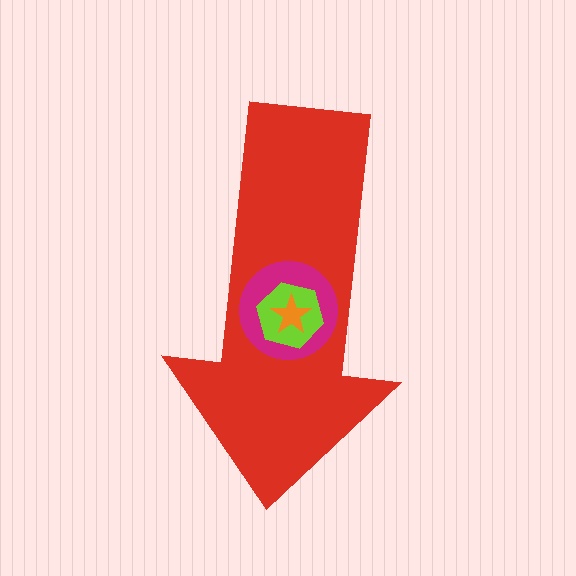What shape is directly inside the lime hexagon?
The orange star.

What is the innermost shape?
The orange star.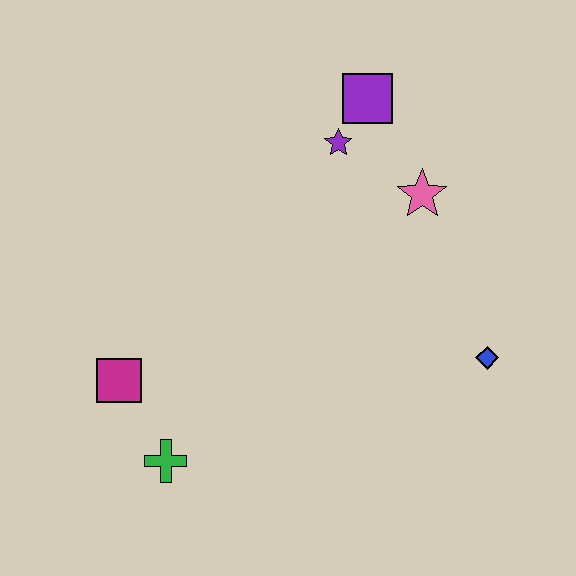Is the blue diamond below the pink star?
Yes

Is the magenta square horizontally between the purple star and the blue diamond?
No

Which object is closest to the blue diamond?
The pink star is closest to the blue diamond.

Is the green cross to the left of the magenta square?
No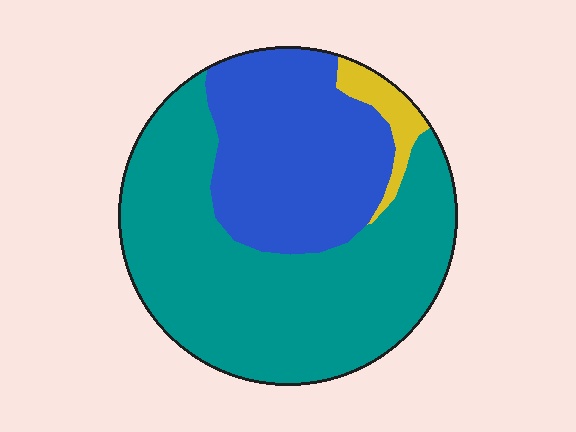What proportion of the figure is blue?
Blue covers around 35% of the figure.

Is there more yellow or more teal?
Teal.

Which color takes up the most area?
Teal, at roughly 60%.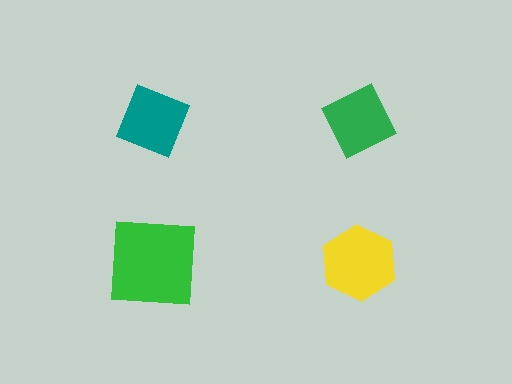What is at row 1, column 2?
A green diamond.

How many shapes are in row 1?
2 shapes.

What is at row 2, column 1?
A green square.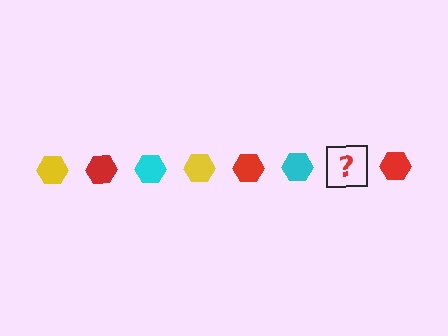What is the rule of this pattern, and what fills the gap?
The rule is that the pattern cycles through yellow, red, cyan hexagons. The gap should be filled with a yellow hexagon.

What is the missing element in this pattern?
The missing element is a yellow hexagon.